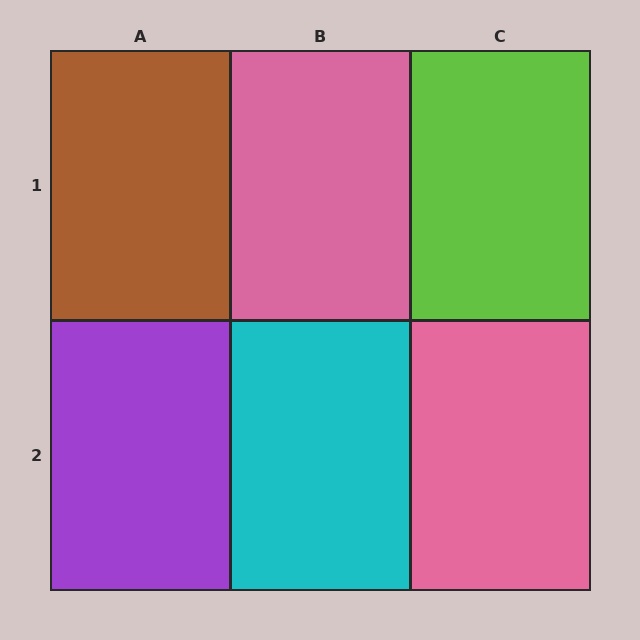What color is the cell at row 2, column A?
Purple.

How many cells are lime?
1 cell is lime.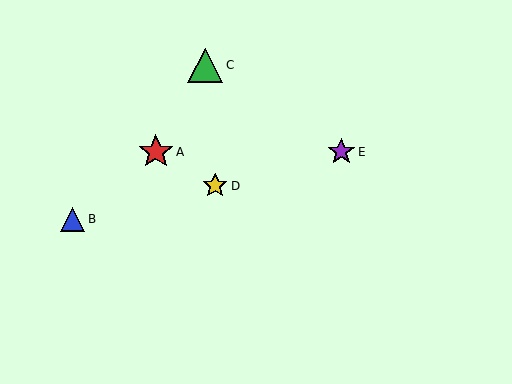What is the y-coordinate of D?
Object D is at y≈186.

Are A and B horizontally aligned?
No, A is at y≈152 and B is at y≈219.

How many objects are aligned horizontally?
2 objects (A, E) are aligned horizontally.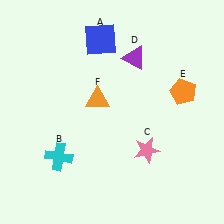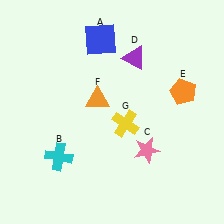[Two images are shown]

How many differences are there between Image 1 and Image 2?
There is 1 difference between the two images.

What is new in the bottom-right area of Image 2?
A yellow cross (G) was added in the bottom-right area of Image 2.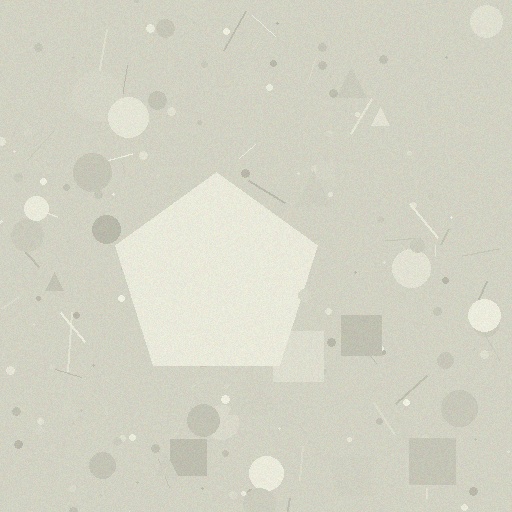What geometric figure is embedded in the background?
A pentagon is embedded in the background.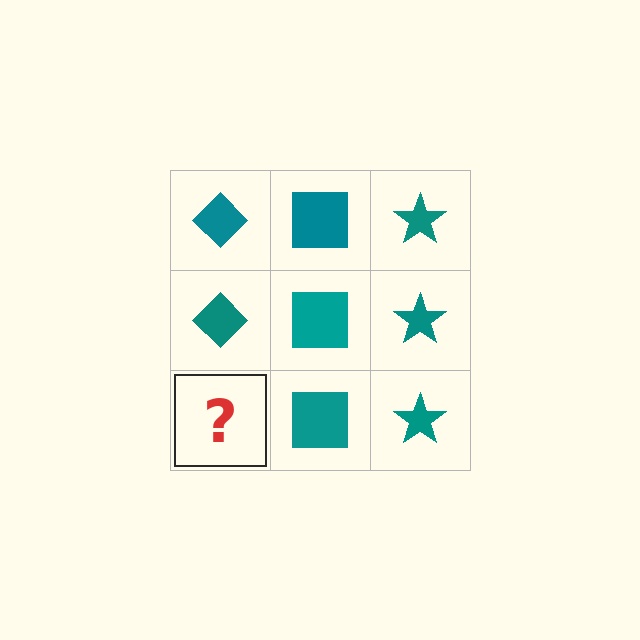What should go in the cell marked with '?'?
The missing cell should contain a teal diamond.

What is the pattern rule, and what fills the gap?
The rule is that each column has a consistent shape. The gap should be filled with a teal diamond.